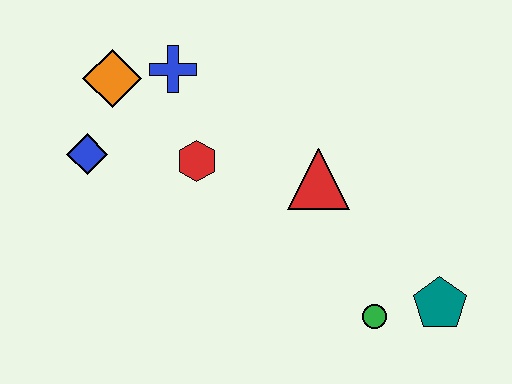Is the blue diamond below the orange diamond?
Yes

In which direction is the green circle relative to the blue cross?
The green circle is below the blue cross.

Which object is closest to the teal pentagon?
The green circle is closest to the teal pentagon.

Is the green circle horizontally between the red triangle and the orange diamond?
No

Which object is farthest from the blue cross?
The teal pentagon is farthest from the blue cross.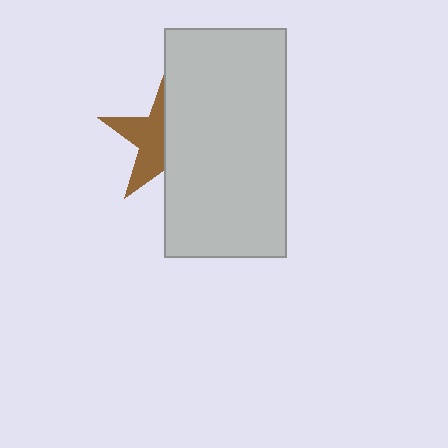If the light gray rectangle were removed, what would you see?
You would see the complete brown star.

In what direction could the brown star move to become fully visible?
The brown star could move left. That would shift it out from behind the light gray rectangle entirely.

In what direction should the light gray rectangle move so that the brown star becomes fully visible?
The light gray rectangle should move right. That is the shortest direction to clear the overlap and leave the brown star fully visible.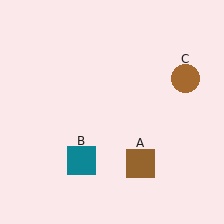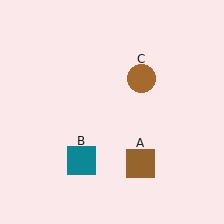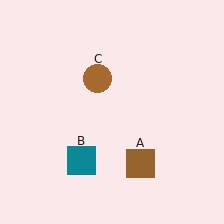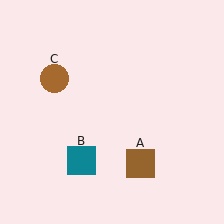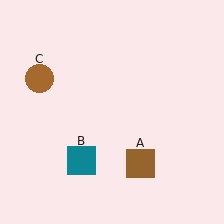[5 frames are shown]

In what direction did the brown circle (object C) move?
The brown circle (object C) moved left.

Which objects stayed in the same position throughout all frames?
Brown square (object A) and teal square (object B) remained stationary.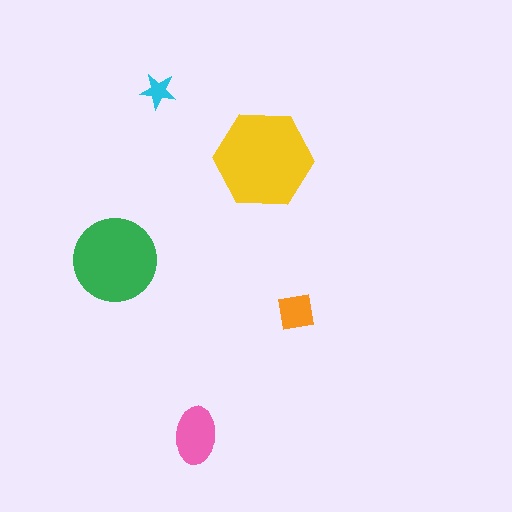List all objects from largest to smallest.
The yellow hexagon, the green circle, the pink ellipse, the orange square, the cyan star.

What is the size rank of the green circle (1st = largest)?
2nd.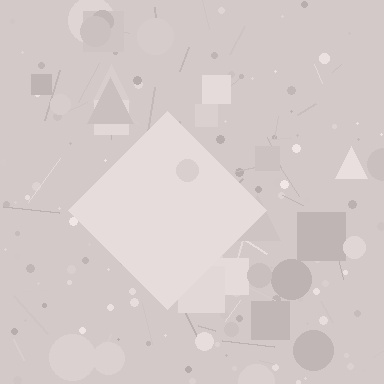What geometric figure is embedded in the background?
A diamond is embedded in the background.